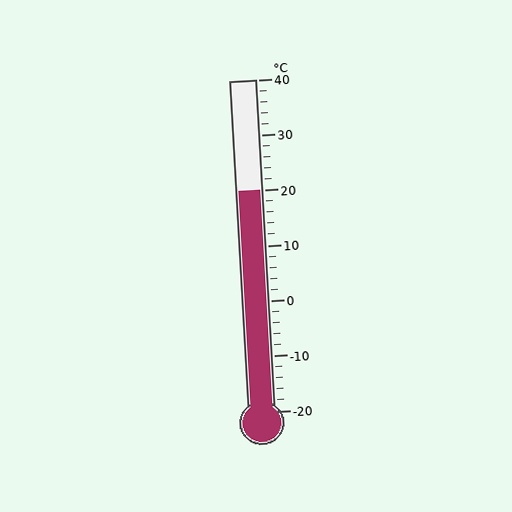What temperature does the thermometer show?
The thermometer shows approximately 20°C.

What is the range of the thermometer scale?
The thermometer scale ranges from -20°C to 40°C.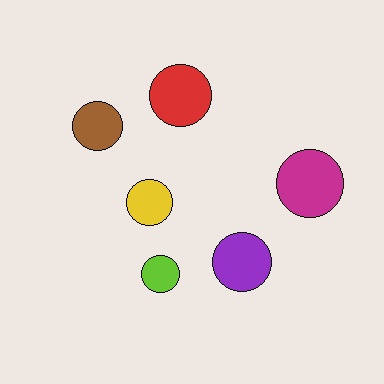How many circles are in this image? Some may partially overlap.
There are 6 circles.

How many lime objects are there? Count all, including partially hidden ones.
There is 1 lime object.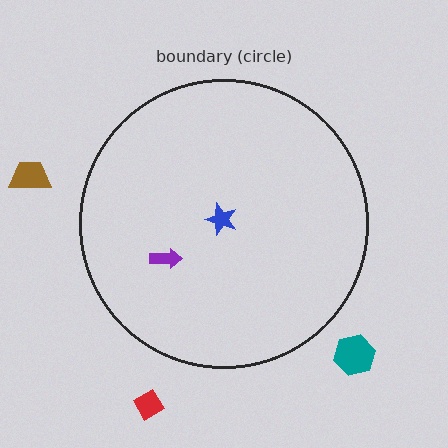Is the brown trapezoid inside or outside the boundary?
Outside.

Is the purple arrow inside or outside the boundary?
Inside.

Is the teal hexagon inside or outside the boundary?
Outside.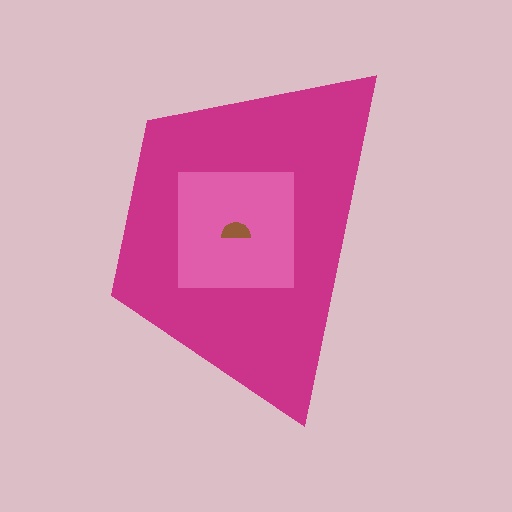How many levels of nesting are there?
3.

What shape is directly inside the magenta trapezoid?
The pink square.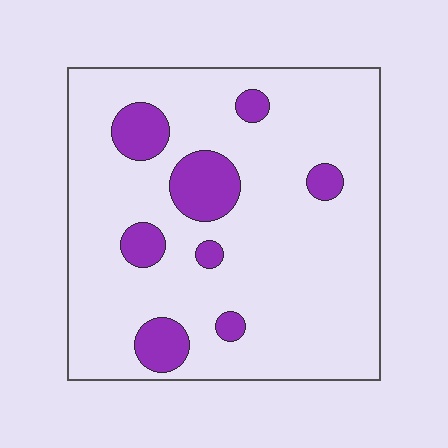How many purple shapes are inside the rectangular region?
8.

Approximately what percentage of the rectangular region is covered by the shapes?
Approximately 15%.